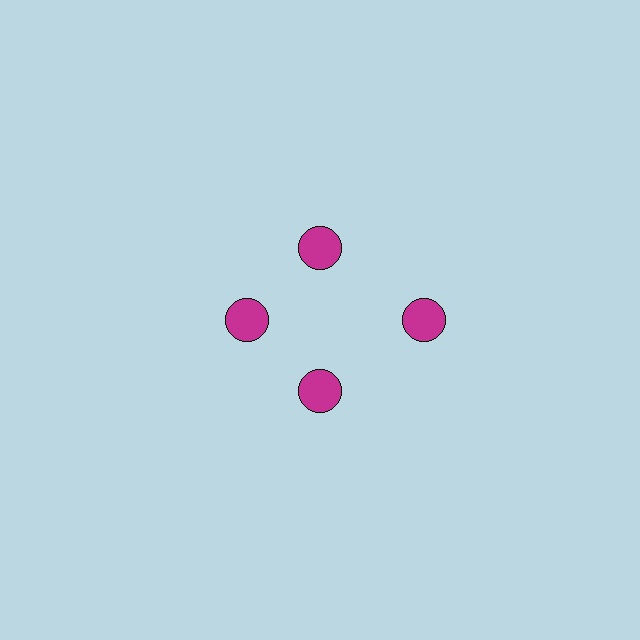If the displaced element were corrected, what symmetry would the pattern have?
It would have 4-fold rotational symmetry — the pattern would map onto itself every 90 degrees.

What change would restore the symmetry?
The symmetry would be restored by moving it inward, back onto the ring so that all 4 circles sit at equal angles and equal distance from the center.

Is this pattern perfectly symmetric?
No. The 4 magenta circles are arranged in a ring, but one element near the 3 o'clock position is pushed outward from the center, breaking the 4-fold rotational symmetry.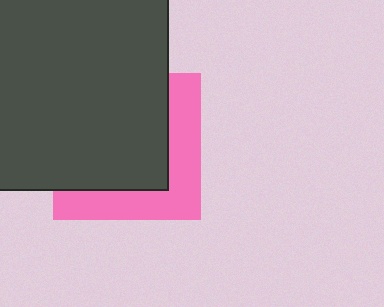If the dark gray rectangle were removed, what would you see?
You would see the complete pink square.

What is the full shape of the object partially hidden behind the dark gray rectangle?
The partially hidden object is a pink square.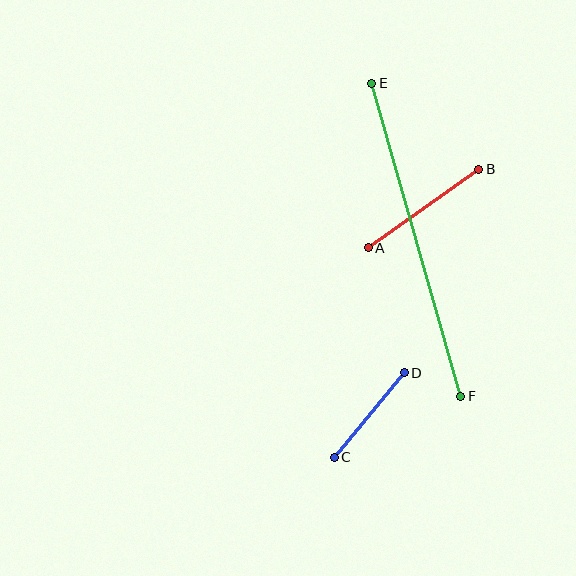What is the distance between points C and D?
The distance is approximately 110 pixels.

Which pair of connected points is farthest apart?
Points E and F are farthest apart.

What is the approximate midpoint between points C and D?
The midpoint is at approximately (369, 415) pixels.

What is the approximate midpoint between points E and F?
The midpoint is at approximately (416, 240) pixels.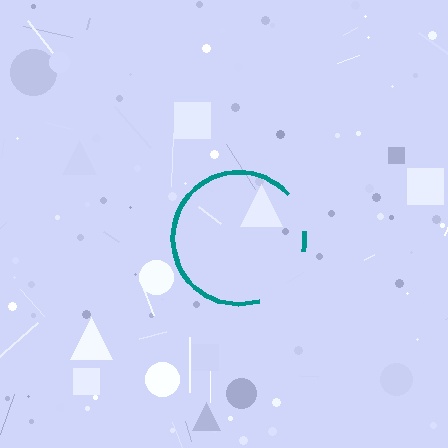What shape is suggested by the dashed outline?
The dashed outline suggests a circle.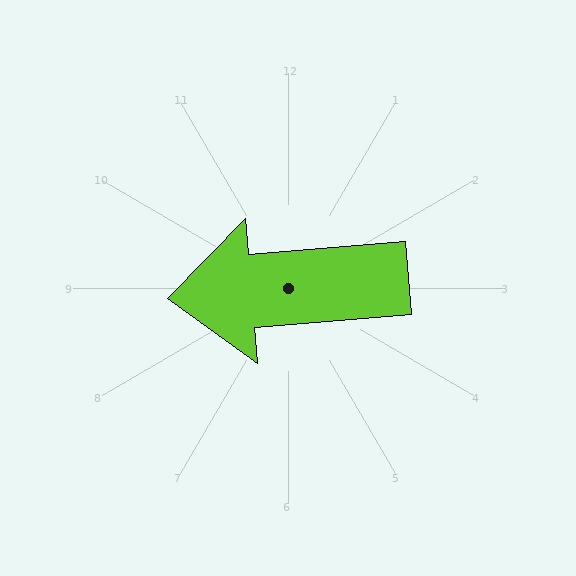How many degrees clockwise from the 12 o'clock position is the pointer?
Approximately 265 degrees.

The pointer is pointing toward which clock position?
Roughly 9 o'clock.